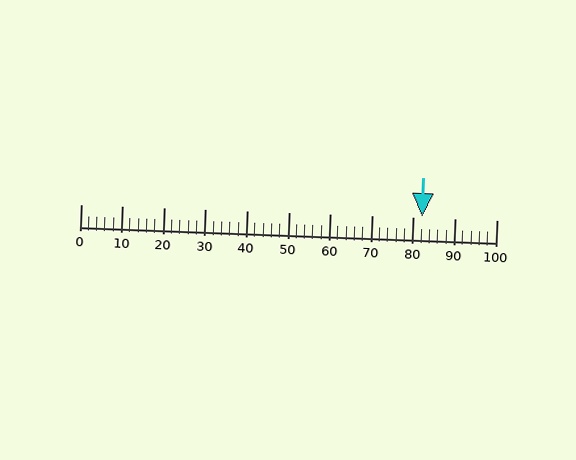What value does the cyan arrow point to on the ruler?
The cyan arrow points to approximately 82.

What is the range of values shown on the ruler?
The ruler shows values from 0 to 100.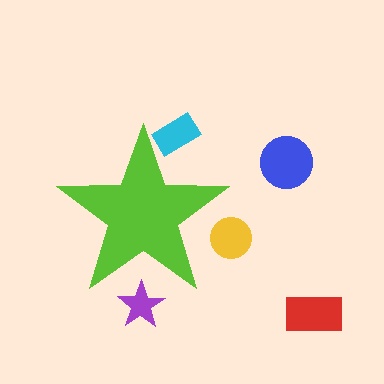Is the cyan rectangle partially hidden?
Yes, the cyan rectangle is partially hidden behind the lime star.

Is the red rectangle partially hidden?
No, the red rectangle is fully visible.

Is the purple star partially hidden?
Yes, the purple star is partially hidden behind the lime star.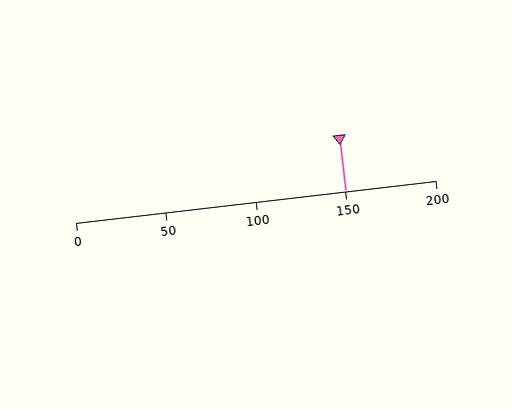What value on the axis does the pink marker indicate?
The marker indicates approximately 150.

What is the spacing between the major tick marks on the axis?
The major ticks are spaced 50 apart.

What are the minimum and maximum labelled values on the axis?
The axis runs from 0 to 200.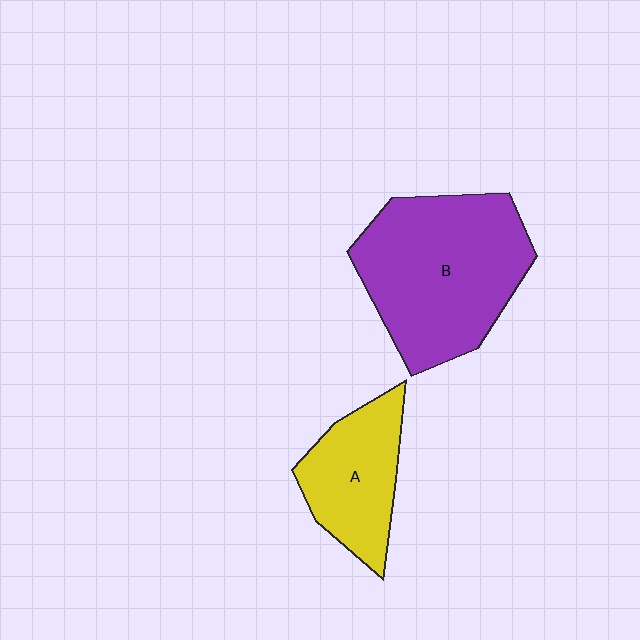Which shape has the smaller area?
Shape A (yellow).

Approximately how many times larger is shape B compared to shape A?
Approximately 1.8 times.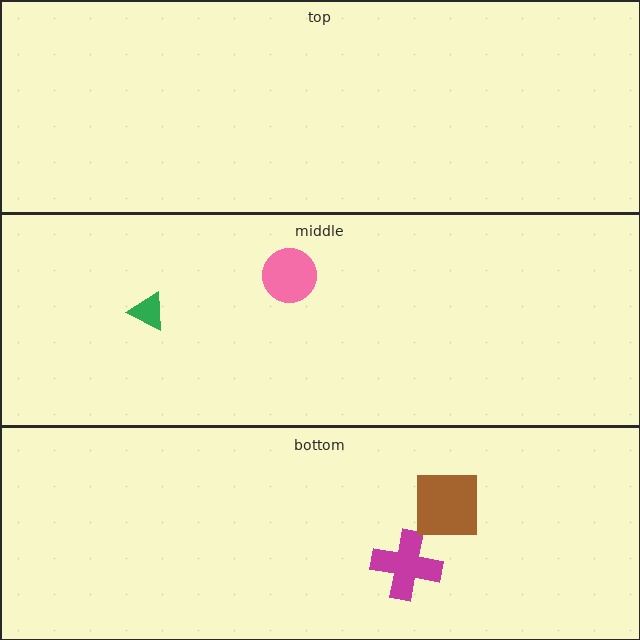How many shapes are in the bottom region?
2.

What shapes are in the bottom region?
The magenta cross, the brown square.